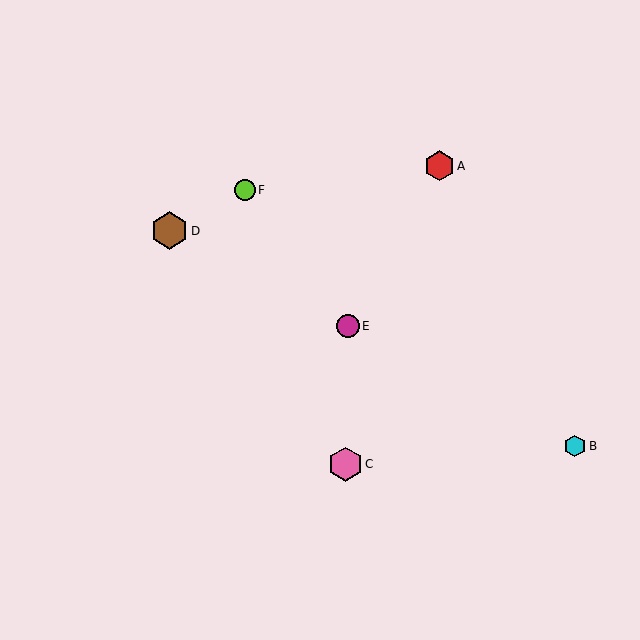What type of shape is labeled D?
Shape D is a brown hexagon.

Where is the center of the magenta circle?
The center of the magenta circle is at (348, 326).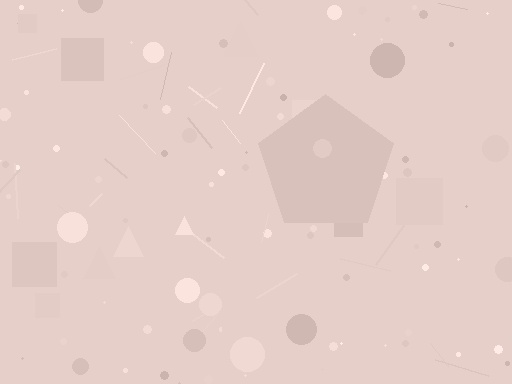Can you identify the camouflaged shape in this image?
The camouflaged shape is a pentagon.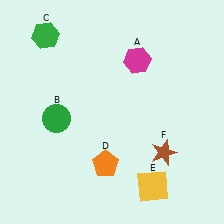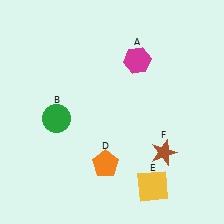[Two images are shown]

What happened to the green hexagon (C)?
The green hexagon (C) was removed in Image 2. It was in the top-left area of Image 1.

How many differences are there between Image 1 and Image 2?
There is 1 difference between the two images.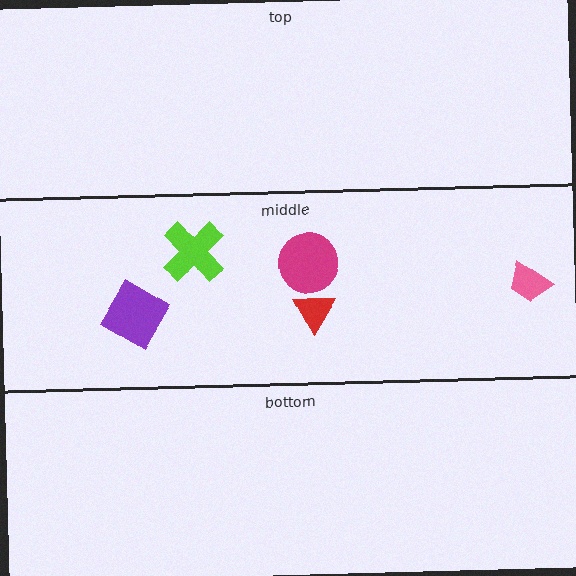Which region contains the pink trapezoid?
The middle region.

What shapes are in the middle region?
The magenta circle, the lime cross, the pink trapezoid, the purple diamond, the red triangle.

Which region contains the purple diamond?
The middle region.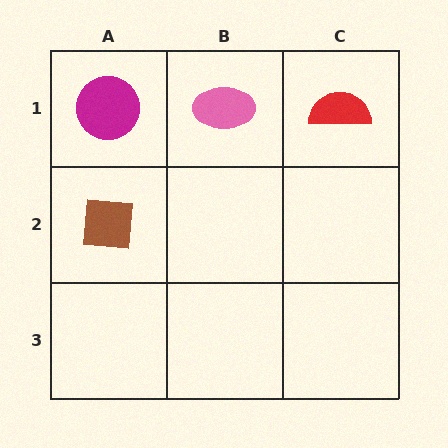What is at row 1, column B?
A pink ellipse.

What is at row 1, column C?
A red semicircle.